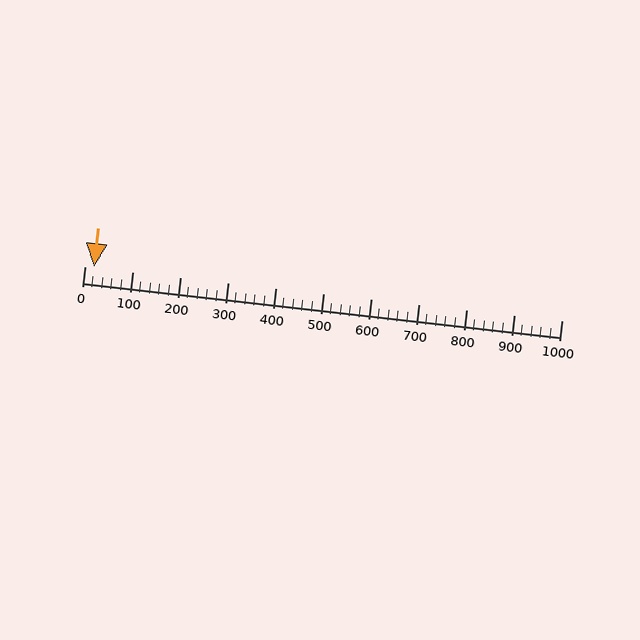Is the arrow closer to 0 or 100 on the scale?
The arrow is closer to 0.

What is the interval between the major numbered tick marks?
The major tick marks are spaced 100 units apart.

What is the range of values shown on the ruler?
The ruler shows values from 0 to 1000.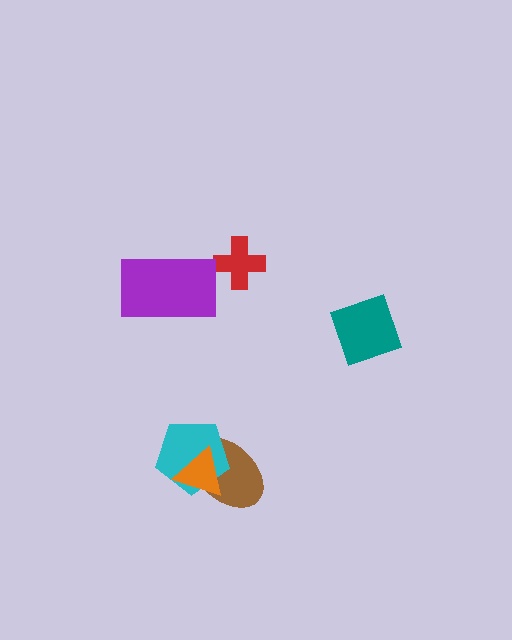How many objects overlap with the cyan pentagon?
2 objects overlap with the cyan pentagon.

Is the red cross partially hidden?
No, no other shape covers it.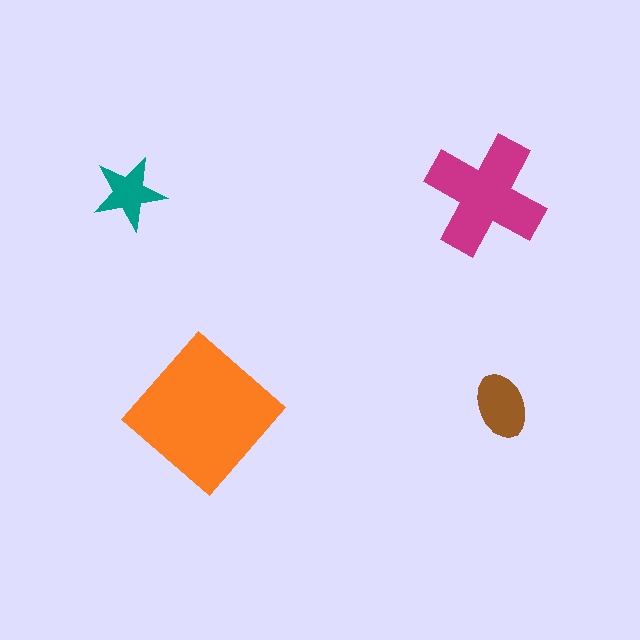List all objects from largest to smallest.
The orange diamond, the magenta cross, the brown ellipse, the teal star.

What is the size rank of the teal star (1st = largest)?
4th.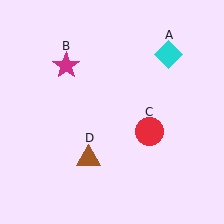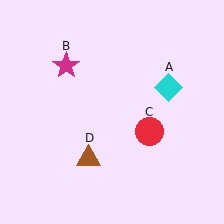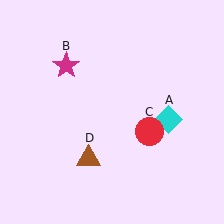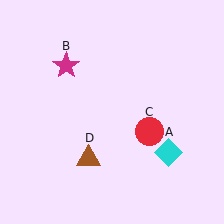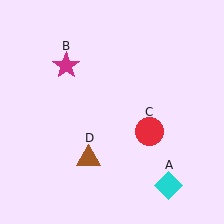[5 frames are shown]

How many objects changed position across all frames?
1 object changed position: cyan diamond (object A).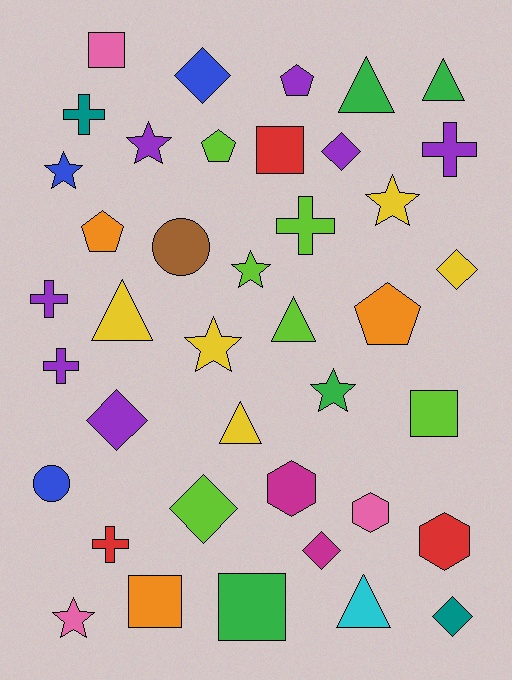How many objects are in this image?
There are 40 objects.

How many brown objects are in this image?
There is 1 brown object.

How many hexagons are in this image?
There are 3 hexagons.